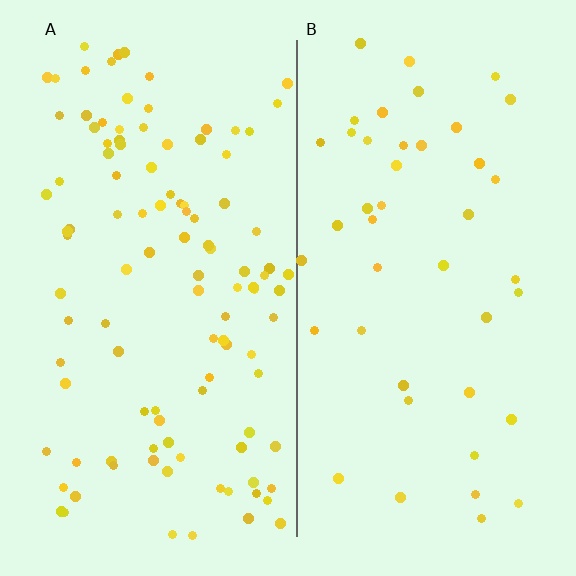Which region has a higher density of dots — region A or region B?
A (the left).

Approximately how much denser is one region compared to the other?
Approximately 2.5× — region A over region B.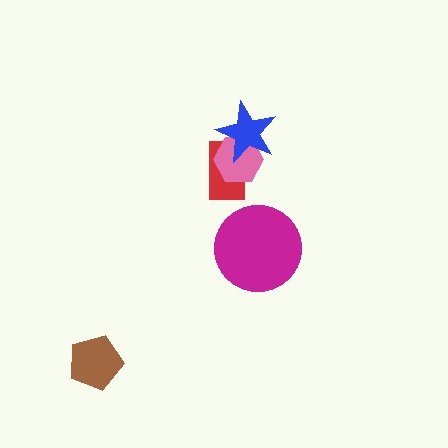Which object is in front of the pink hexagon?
The blue star is in front of the pink hexagon.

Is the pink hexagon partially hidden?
Yes, it is partially covered by another shape.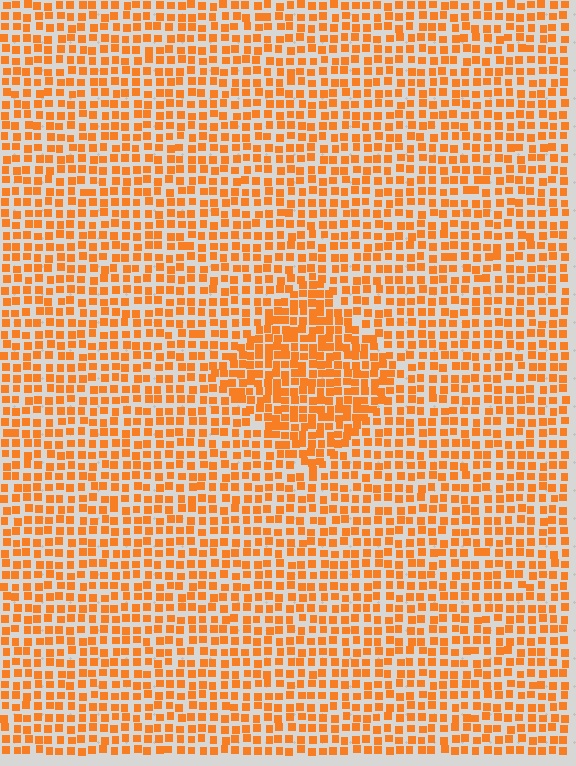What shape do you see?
I see a diamond.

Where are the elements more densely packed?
The elements are more densely packed inside the diamond boundary.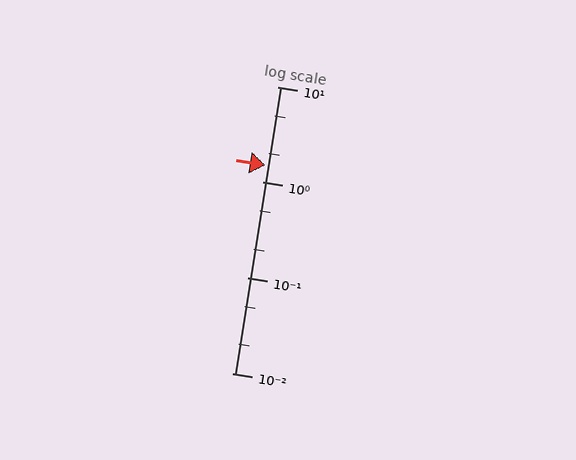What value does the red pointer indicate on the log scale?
The pointer indicates approximately 1.5.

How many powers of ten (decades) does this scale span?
The scale spans 3 decades, from 0.01 to 10.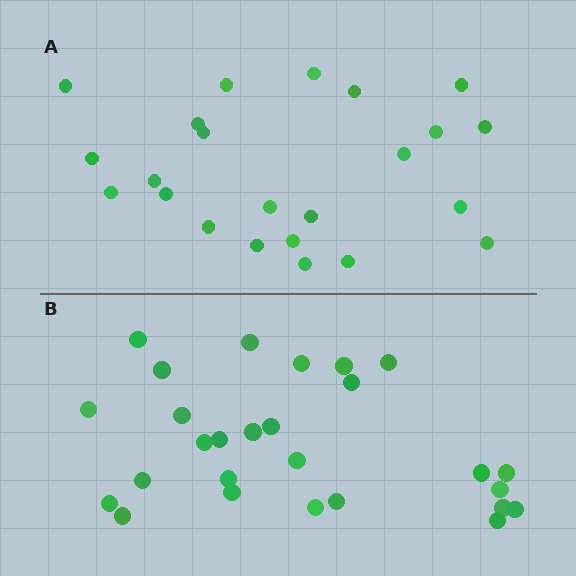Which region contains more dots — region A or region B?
Region B (the bottom region) has more dots.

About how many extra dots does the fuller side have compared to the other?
Region B has about 4 more dots than region A.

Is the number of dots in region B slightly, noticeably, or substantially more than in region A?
Region B has only slightly more — the two regions are fairly close. The ratio is roughly 1.2 to 1.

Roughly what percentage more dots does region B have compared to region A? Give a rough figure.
About 15% more.